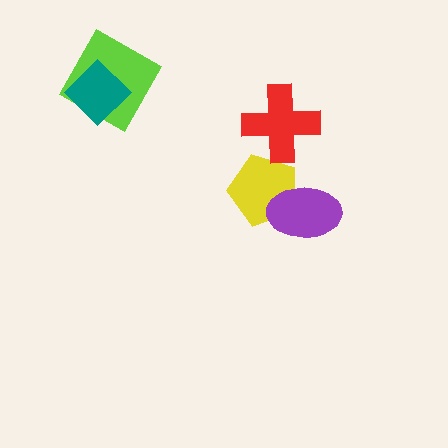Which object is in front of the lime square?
The teal diamond is in front of the lime square.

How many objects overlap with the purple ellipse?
1 object overlaps with the purple ellipse.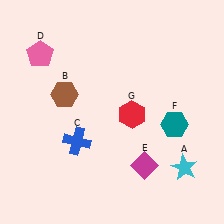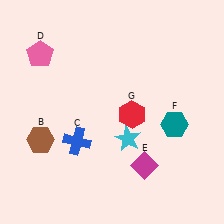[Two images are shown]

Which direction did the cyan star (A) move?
The cyan star (A) moved left.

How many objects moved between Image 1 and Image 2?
2 objects moved between the two images.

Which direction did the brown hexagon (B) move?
The brown hexagon (B) moved down.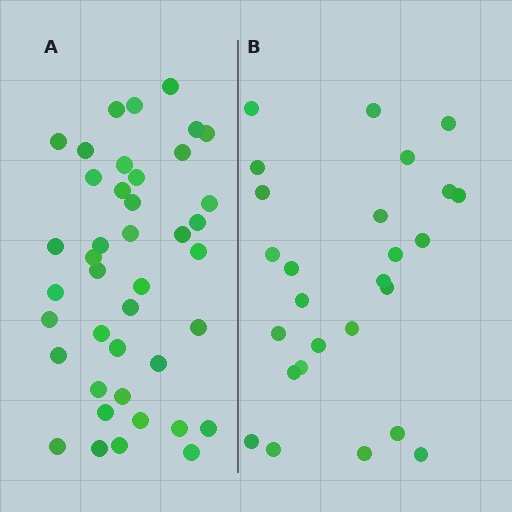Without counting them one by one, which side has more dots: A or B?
Region A (the left region) has more dots.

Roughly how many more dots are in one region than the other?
Region A has approximately 15 more dots than region B.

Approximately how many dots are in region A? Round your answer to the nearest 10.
About 40 dots. (The exact count is 41, which rounds to 40.)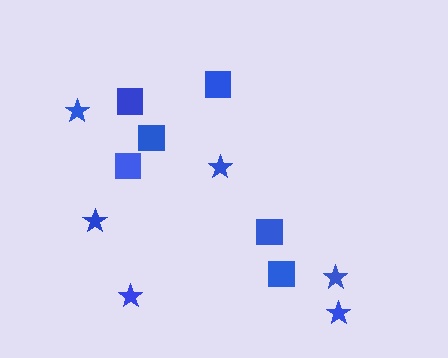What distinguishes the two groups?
There are 2 groups: one group of squares (6) and one group of stars (6).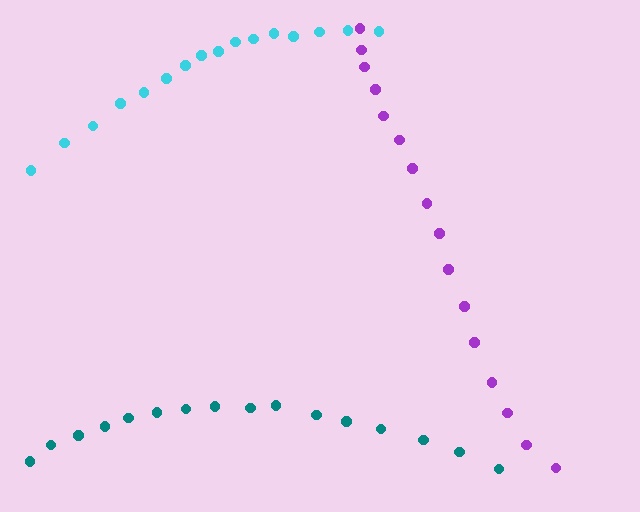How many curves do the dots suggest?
There are 3 distinct paths.